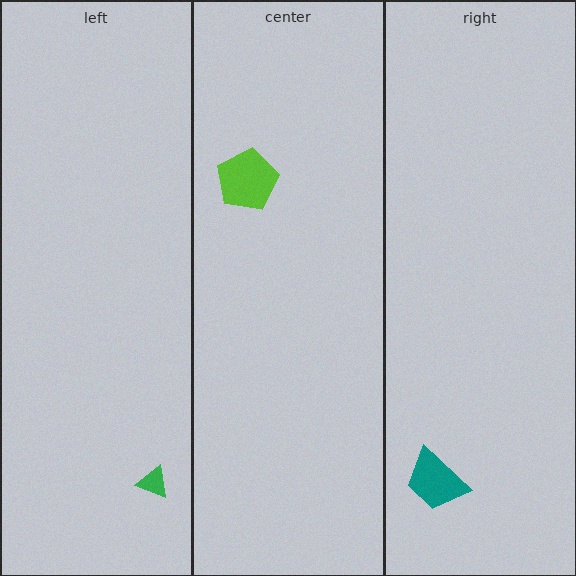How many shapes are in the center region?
1.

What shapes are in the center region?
The lime pentagon.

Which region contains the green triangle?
The left region.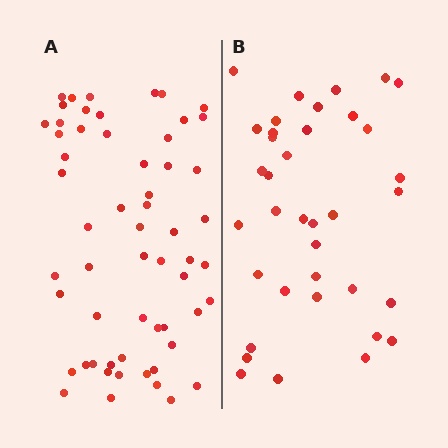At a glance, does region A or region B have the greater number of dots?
Region A (the left region) has more dots.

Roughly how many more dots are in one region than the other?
Region A has approximately 20 more dots than region B.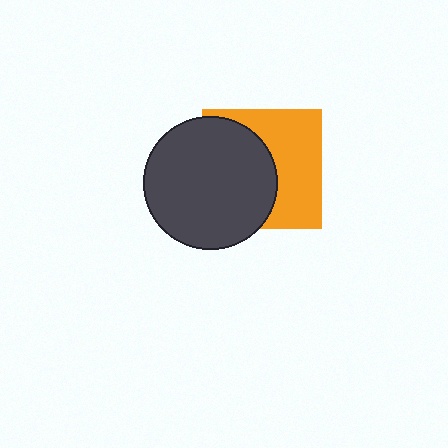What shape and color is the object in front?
The object in front is a dark gray circle.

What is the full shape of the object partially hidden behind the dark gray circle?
The partially hidden object is an orange square.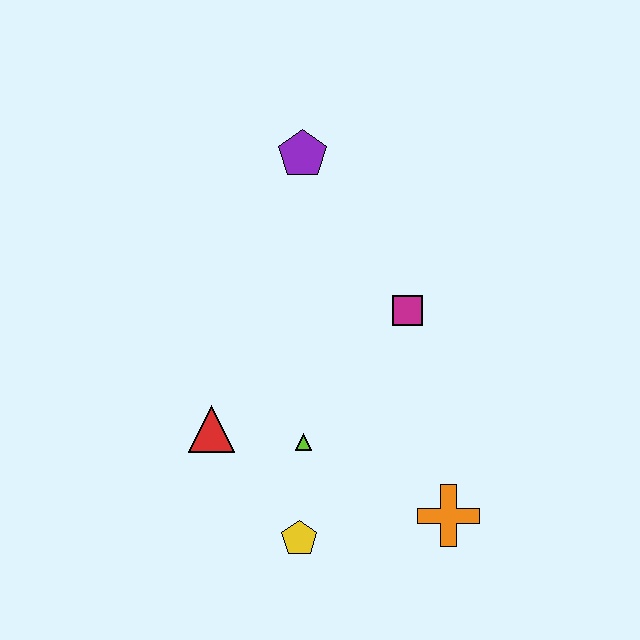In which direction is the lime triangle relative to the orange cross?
The lime triangle is to the left of the orange cross.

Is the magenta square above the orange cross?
Yes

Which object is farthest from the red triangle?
The purple pentagon is farthest from the red triangle.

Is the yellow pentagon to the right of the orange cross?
No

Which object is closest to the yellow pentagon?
The lime triangle is closest to the yellow pentagon.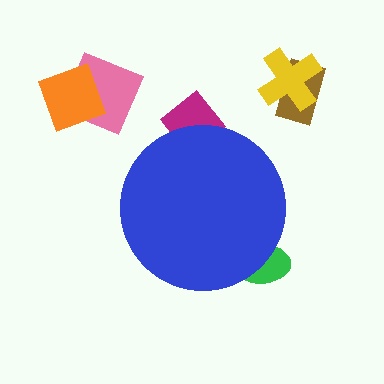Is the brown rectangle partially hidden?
No, the brown rectangle is fully visible.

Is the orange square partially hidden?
No, the orange square is fully visible.